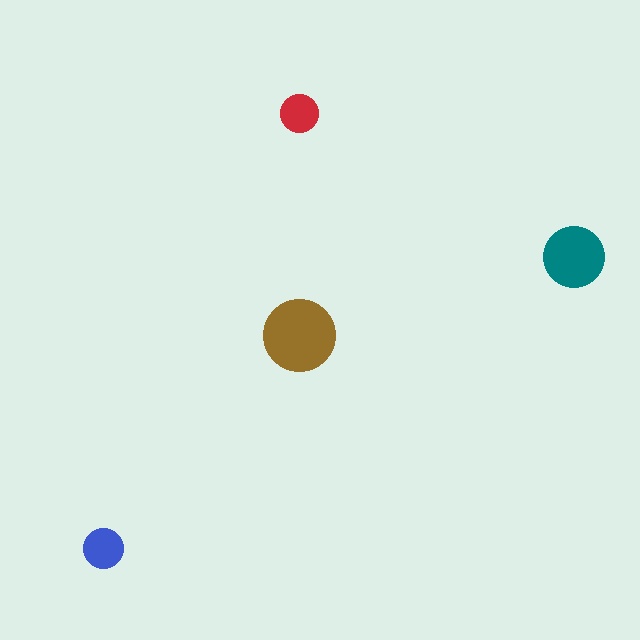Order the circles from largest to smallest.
the brown one, the teal one, the blue one, the red one.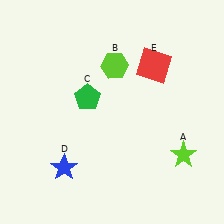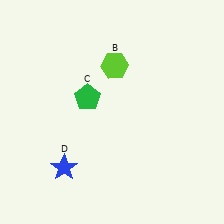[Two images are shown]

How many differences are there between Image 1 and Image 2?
There are 2 differences between the two images.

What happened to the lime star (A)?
The lime star (A) was removed in Image 2. It was in the bottom-right area of Image 1.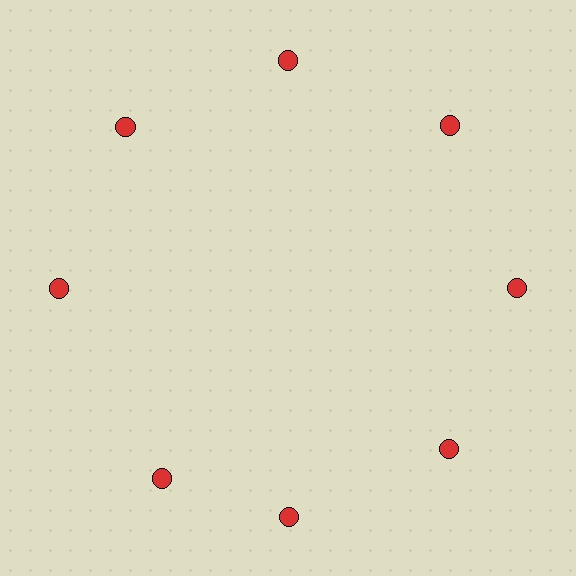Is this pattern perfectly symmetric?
No. The 8 red circles are arranged in a ring, but one element near the 8 o'clock position is rotated out of alignment along the ring, breaking the 8-fold rotational symmetry.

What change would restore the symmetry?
The symmetry would be restored by rotating it back into even spacing with its neighbors so that all 8 circles sit at equal angles and equal distance from the center.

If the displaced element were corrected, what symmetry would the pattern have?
It would have 8-fold rotational symmetry — the pattern would map onto itself every 45 degrees.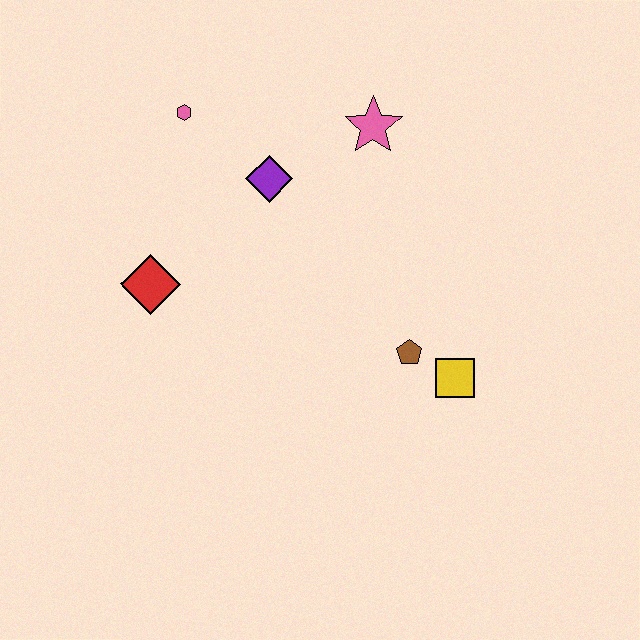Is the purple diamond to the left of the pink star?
Yes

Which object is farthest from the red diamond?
The yellow square is farthest from the red diamond.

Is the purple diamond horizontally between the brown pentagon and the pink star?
No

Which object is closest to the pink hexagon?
The purple diamond is closest to the pink hexagon.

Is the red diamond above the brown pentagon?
Yes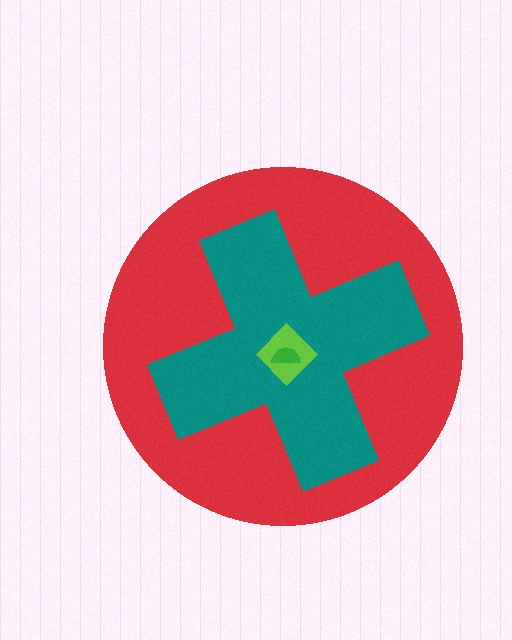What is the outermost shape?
The red circle.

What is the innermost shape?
The green semicircle.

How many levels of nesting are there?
4.